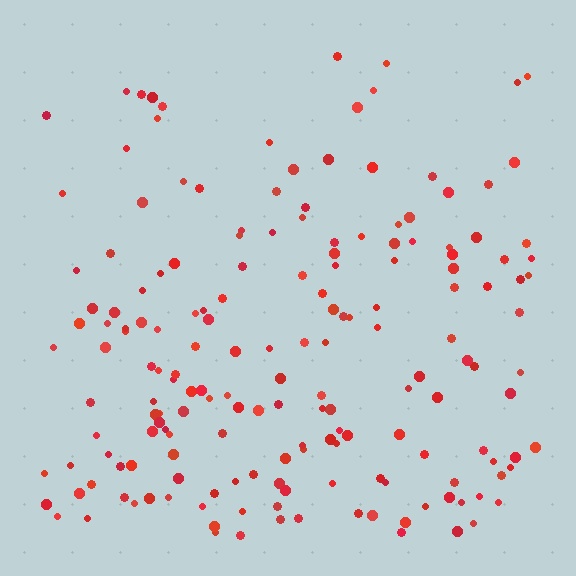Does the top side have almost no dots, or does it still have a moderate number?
Still a moderate number, just noticeably fewer than the bottom.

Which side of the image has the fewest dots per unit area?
The top.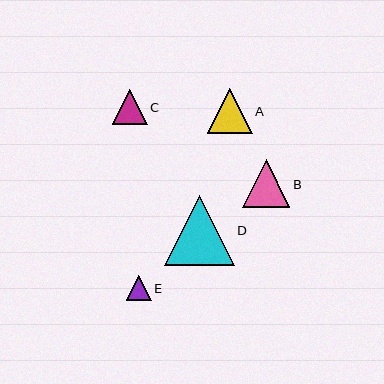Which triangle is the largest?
Triangle D is the largest with a size of approximately 69 pixels.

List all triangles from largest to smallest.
From largest to smallest: D, B, A, C, E.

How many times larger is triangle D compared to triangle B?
Triangle D is approximately 1.5 times the size of triangle B.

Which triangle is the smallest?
Triangle E is the smallest with a size of approximately 25 pixels.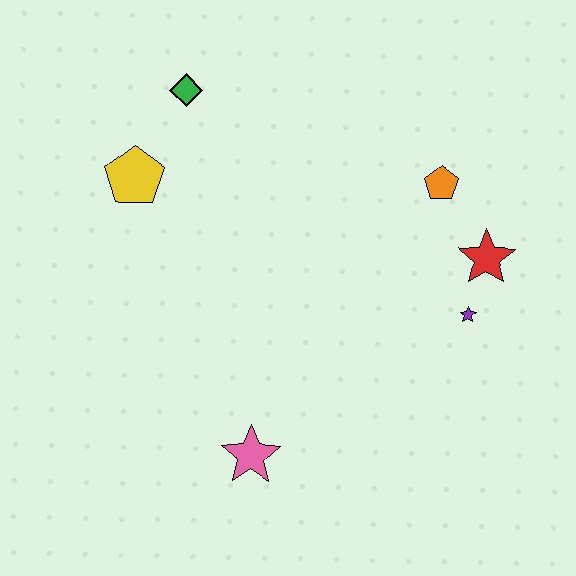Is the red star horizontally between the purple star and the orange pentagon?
No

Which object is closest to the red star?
The purple star is closest to the red star.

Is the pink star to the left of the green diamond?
No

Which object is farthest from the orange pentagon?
The pink star is farthest from the orange pentagon.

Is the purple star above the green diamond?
No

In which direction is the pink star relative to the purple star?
The pink star is to the left of the purple star.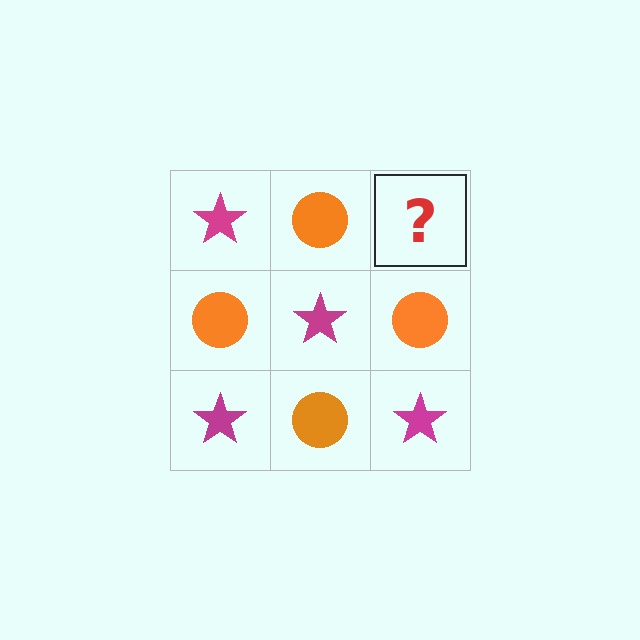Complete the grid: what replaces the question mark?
The question mark should be replaced with a magenta star.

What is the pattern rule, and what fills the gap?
The rule is that it alternates magenta star and orange circle in a checkerboard pattern. The gap should be filled with a magenta star.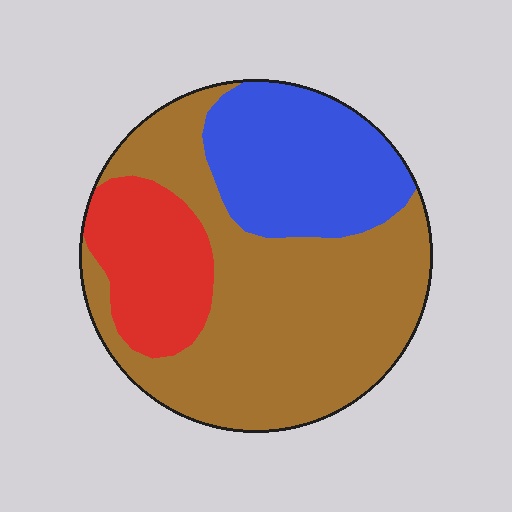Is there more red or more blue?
Blue.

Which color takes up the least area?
Red, at roughly 20%.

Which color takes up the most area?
Brown, at roughly 55%.